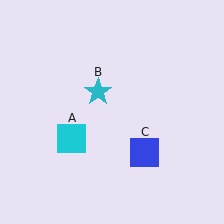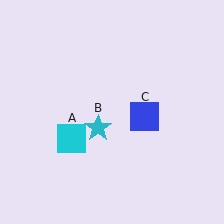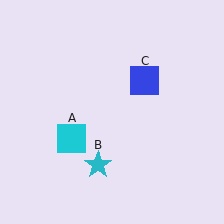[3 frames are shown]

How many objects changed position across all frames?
2 objects changed position: cyan star (object B), blue square (object C).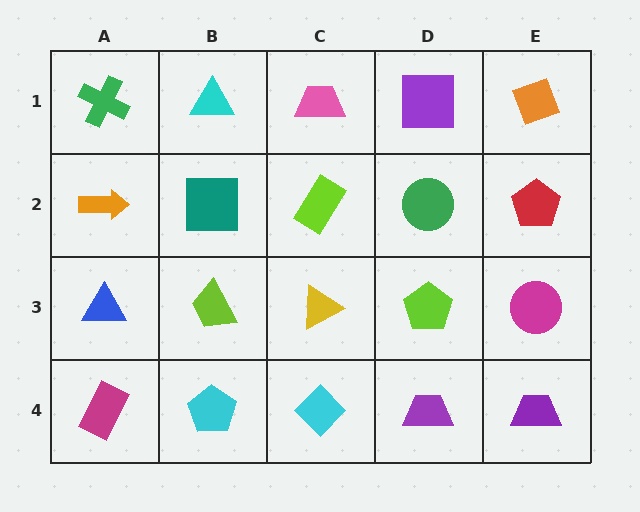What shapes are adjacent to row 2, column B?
A cyan triangle (row 1, column B), a lime trapezoid (row 3, column B), an orange arrow (row 2, column A), a lime rectangle (row 2, column C).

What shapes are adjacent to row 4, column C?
A yellow triangle (row 3, column C), a cyan pentagon (row 4, column B), a purple trapezoid (row 4, column D).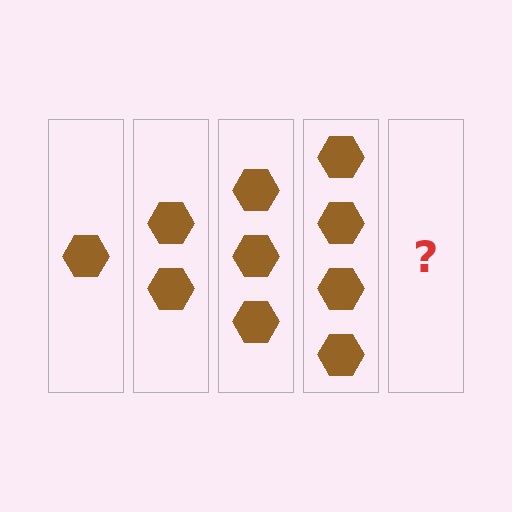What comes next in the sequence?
The next element should be 5 hexagons.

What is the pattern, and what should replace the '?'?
The pattern is that each step adds one more hexagon. The '?' should be 5 hexagons.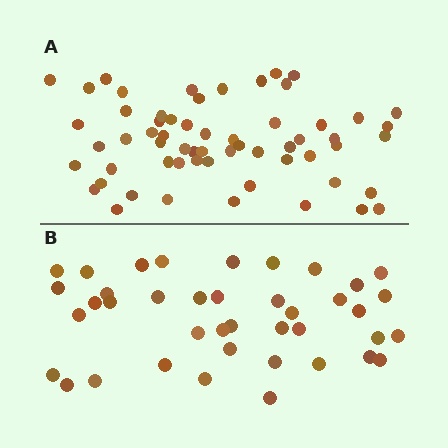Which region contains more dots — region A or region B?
Region A (the top region) has more dots.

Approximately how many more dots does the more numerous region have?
Region A has approximately 20 more dots than region B.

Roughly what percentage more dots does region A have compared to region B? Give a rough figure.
About 50% more.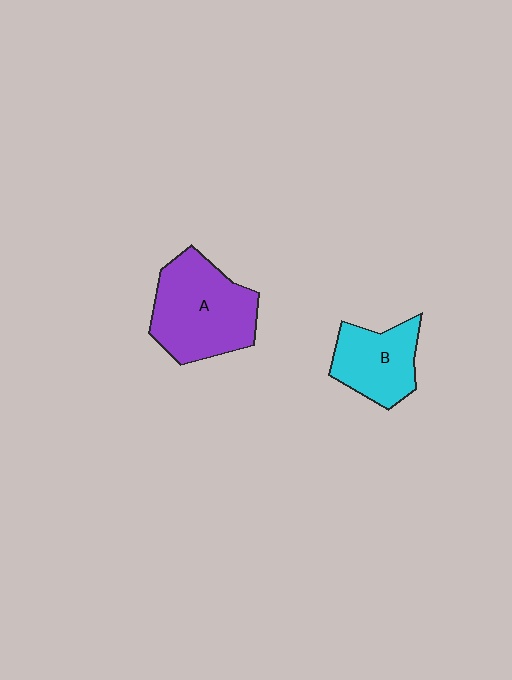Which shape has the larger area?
Shape A (purple).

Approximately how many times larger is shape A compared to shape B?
Approximately 1.5 times.